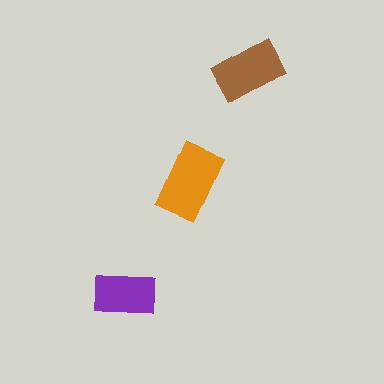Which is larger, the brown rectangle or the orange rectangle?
The orange one.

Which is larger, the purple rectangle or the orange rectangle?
The orange one.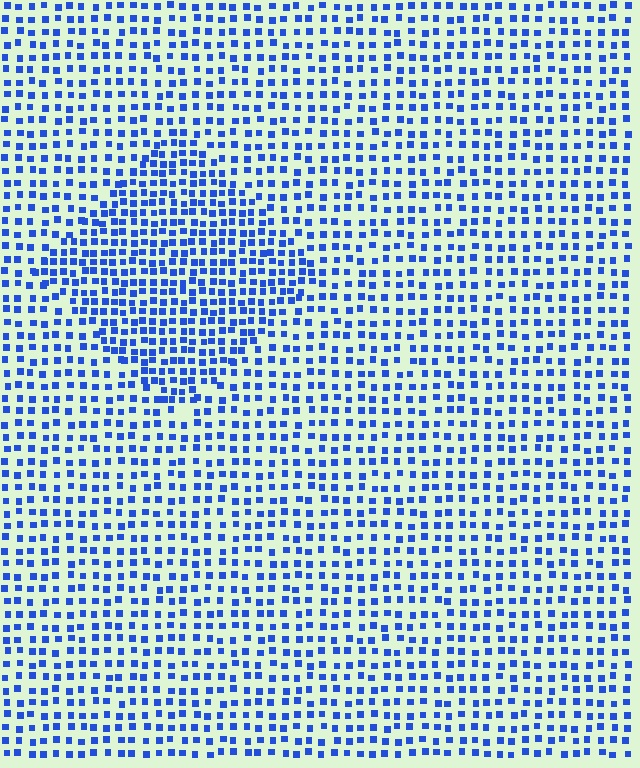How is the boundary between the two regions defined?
The boundary is defined by a change in element density (approximately 1.6x ratio). All elements are the same color, size, and shape.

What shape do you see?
I see a diamond.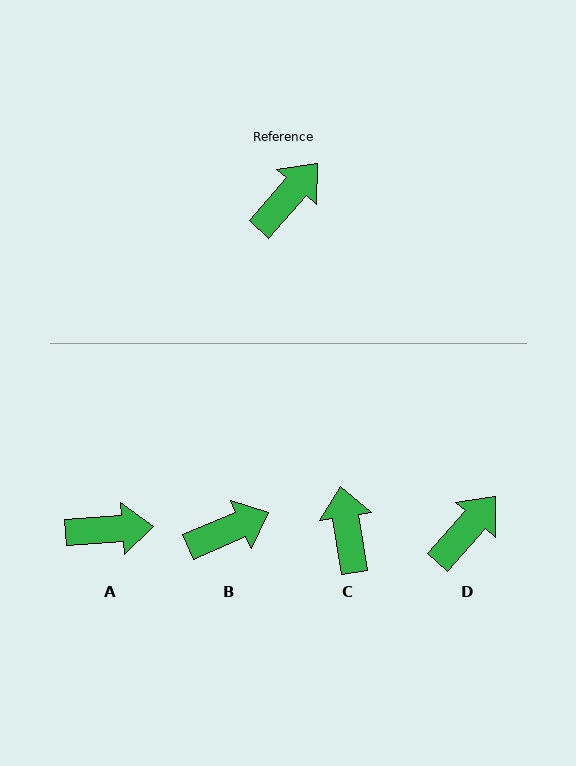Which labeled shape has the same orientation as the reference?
D.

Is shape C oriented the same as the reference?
No, it is off by about 50 degrees.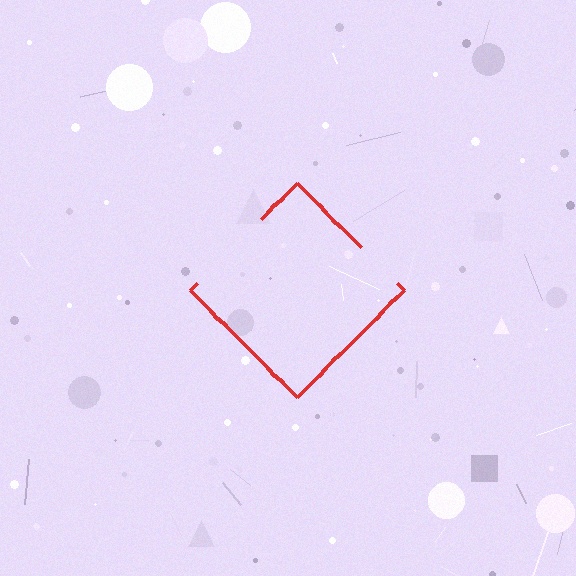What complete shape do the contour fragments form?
The contour fragments form a diamond.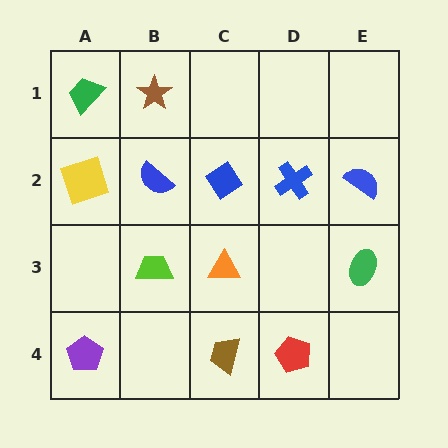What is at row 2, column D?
A blue cross.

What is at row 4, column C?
A brown trapezoid.